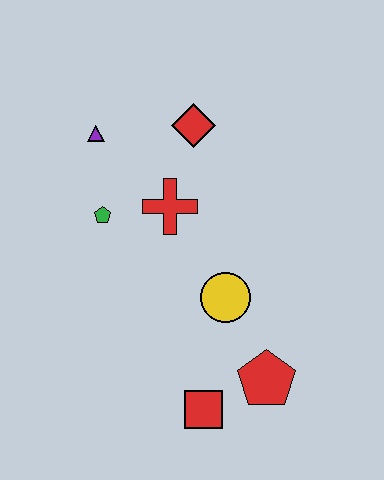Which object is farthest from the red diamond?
The red square is farthest from the red diamond.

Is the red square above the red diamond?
No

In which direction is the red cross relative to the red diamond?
The red cross is below the red diamond.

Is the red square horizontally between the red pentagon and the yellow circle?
No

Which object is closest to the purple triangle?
The green pentagon is closest to the purple triangle.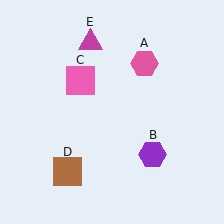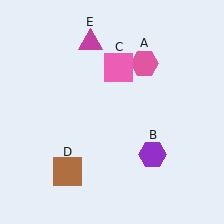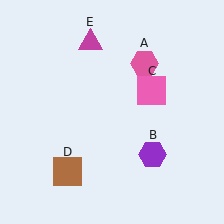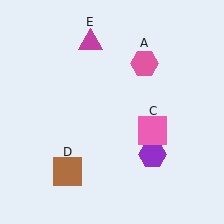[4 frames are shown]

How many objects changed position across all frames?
1 object changed position: pink square (object C).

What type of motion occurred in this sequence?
The pink square (object C) rotated clockwise around the center of the scene.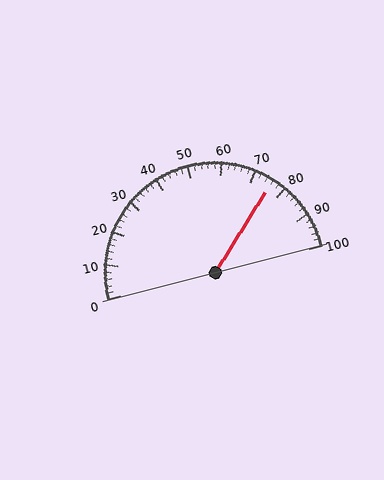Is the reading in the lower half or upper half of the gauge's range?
The reading is in the upper half of the range (0 to 100).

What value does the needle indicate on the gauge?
The needle indicates approximately 76.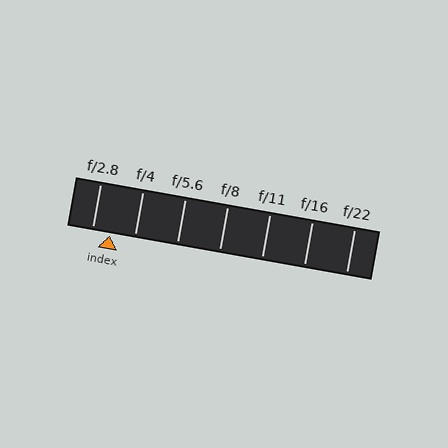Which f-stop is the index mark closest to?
The index mark is closest to f/2.8.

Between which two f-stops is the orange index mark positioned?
The index mark is between f/2.8 and f/4.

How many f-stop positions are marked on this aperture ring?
There are 7 f-stop positions marked.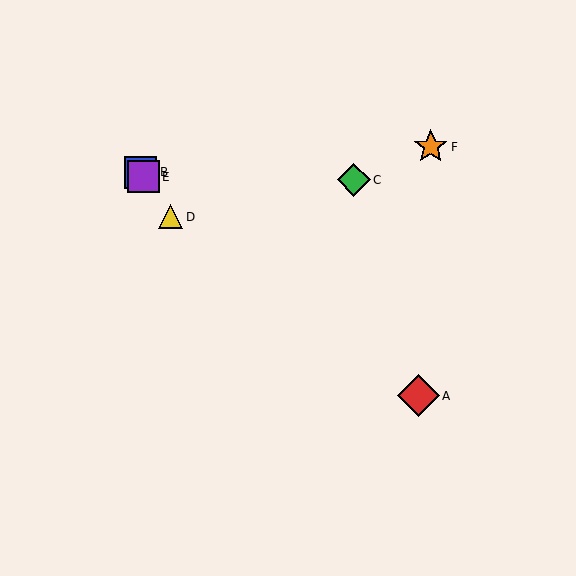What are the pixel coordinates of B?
Object B is at (141, 172).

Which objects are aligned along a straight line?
Objects B, D, E are aligned along a straight line.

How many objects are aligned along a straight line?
3 objects (B, D, E) are aligned along a straight line.